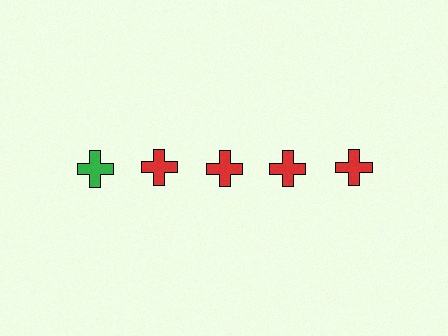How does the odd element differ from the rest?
It has a different color: green instead of red.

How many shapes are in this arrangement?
There are 5 shapes arranged in a grid pattern.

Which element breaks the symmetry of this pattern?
The green cross in the top row, leftmost column breaks the symmetry. All other shapes are red crosses.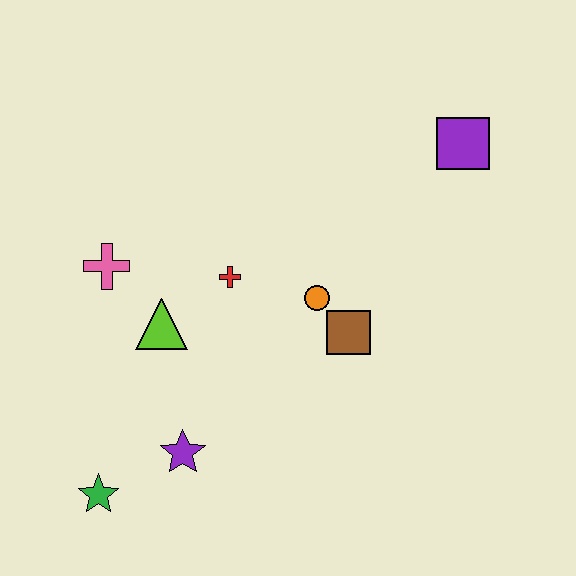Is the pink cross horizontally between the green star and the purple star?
Yes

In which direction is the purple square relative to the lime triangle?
The purple square is to the right of the lime triangle.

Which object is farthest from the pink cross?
The purple square is farthest from the pink cross.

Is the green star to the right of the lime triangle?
No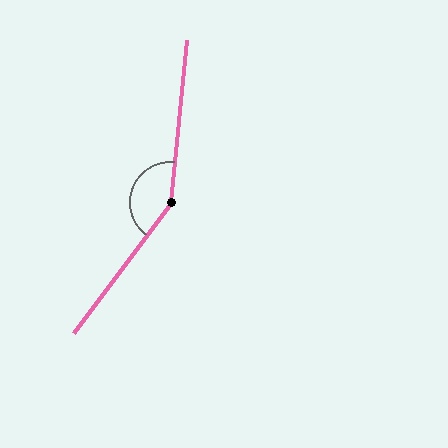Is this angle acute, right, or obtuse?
It is obtuse.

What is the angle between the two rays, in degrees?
Approximately 149 degrees.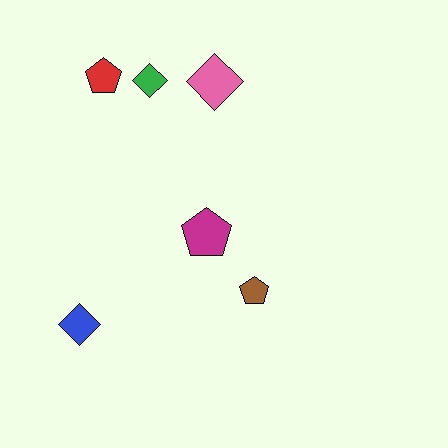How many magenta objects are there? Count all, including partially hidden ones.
There is 1 magenta object.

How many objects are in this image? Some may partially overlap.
There are 6 objects.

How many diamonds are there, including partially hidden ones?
There are 3 diamonds.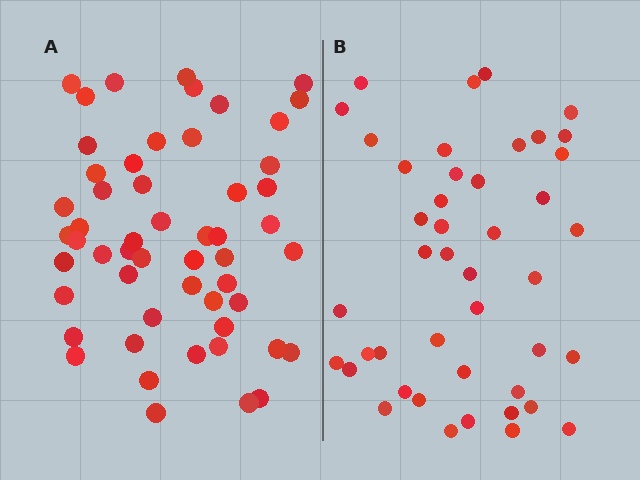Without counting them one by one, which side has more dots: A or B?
Region A (the left region) has more dots.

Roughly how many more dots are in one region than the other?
Region A has roughly 10 or so more dots than region B.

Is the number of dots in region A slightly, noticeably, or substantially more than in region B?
Region A has only slightly more — the two regions are fairly close. The ratio is roughly 1.2 to 1.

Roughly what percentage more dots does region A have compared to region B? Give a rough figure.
About 25% more.